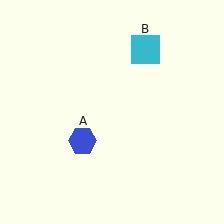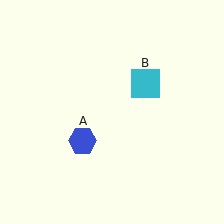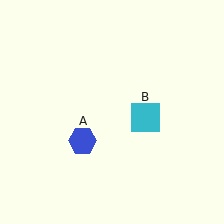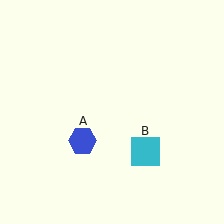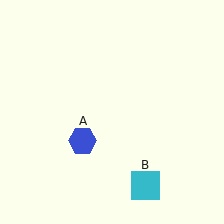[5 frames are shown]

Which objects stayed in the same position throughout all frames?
Blue hexagon (object A) remained stationary.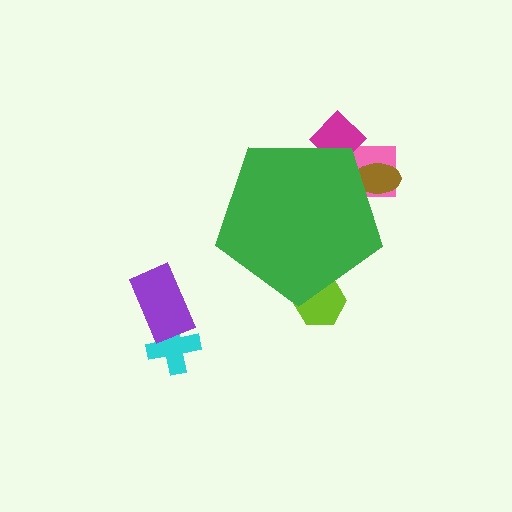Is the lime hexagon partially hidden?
Yes, the lime hexagon is partially hidden behind the green pentagon.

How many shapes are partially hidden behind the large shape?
4 shapes are partially hidden.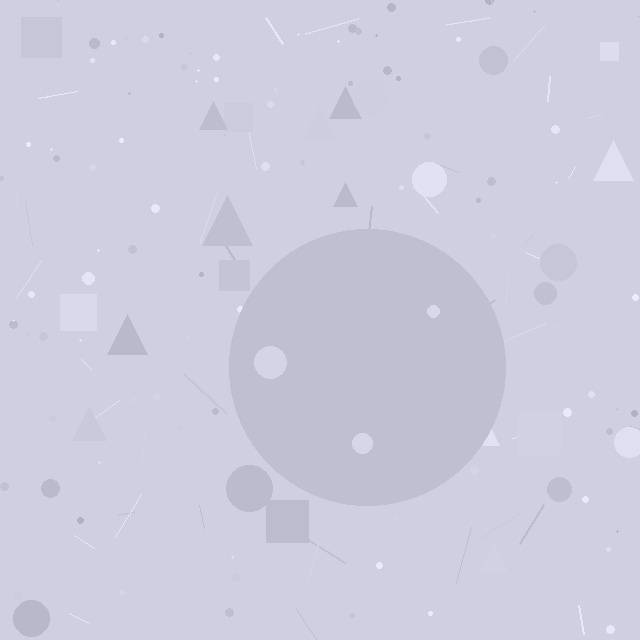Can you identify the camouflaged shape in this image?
The camouflaged shape is a circle.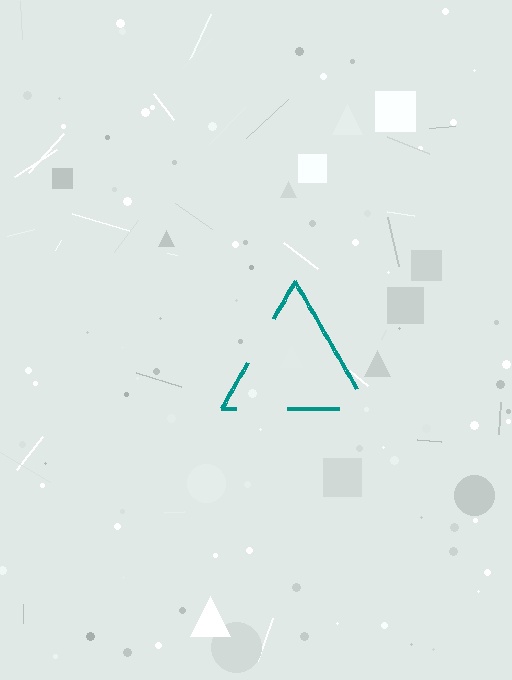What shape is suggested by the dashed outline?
The dashed outline suggests a triangle.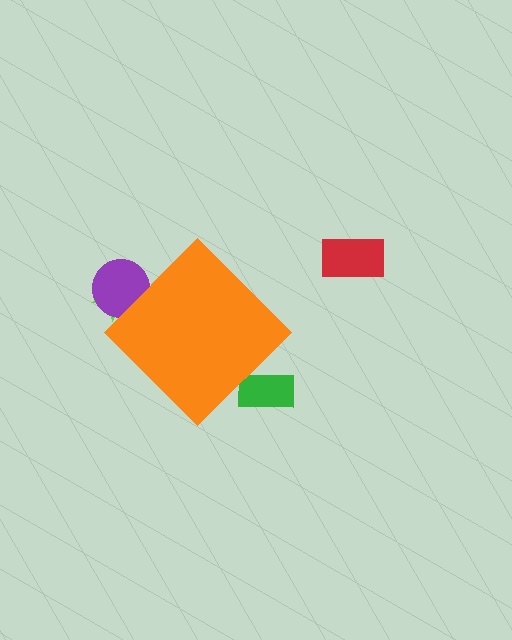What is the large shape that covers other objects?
An orange diamond.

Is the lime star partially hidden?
Yes, the lime star is partially hidden behind the orange diamond.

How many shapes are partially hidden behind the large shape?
3 shapes are partially hidden.